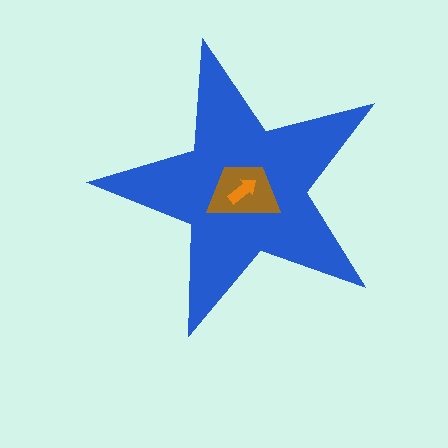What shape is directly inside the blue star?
The brown trapezoid.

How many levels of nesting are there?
3.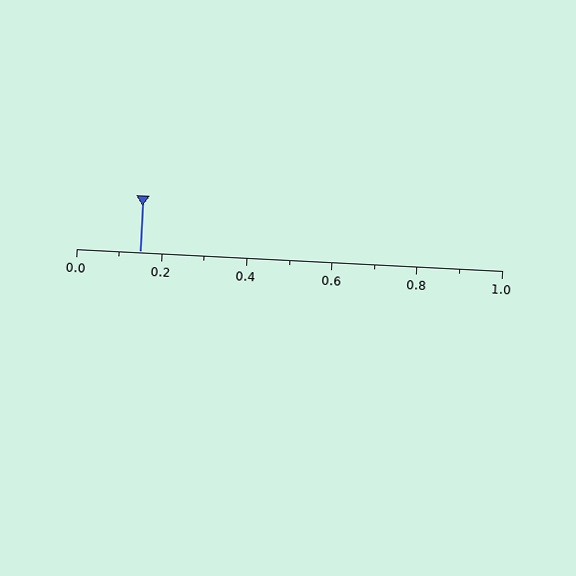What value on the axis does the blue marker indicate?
The marker indicates approximately 0.15.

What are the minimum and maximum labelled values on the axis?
The axis runs from 0.0 to 1.0.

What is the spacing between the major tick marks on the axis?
The major ticks are spaced 0.2 apart.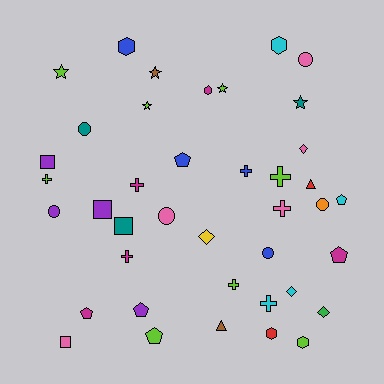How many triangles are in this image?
There are 2 triangles.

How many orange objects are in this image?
There is 1 orange object.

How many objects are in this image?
There are 40 objects.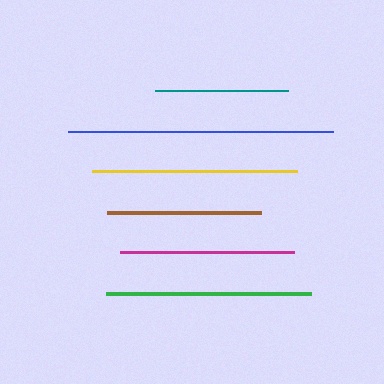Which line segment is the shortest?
The teal line is the shortest at approximately 133 pixels.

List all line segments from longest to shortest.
From longest to shortest: blue, yellow, green, magenta, brown, teal.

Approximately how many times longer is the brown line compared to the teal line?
The brown line is approximately 1.2 times the length of the teal line.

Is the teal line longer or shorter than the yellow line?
The yellow line is longer than the teal line.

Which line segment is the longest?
The blue line is the longest at approximately 265 pixels.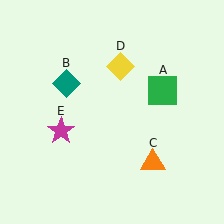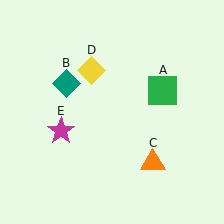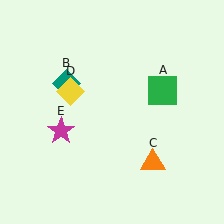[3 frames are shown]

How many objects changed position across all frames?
1 object changed position: yellow diamond (object D).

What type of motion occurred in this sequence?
The yellow diamond (object D) rotated counterclockwise around the center of the scene.